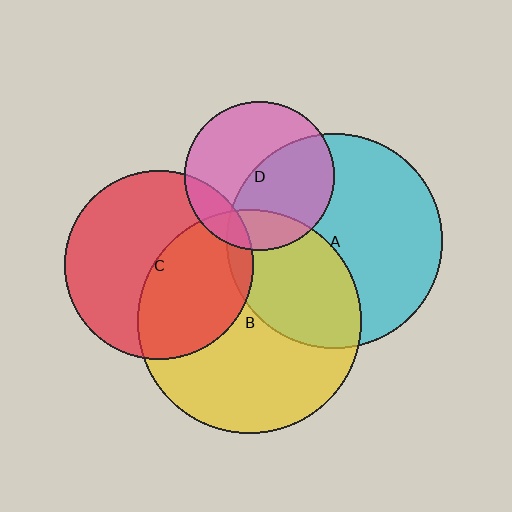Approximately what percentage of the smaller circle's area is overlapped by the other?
Approximately 5%.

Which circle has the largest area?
Circle B (yellow).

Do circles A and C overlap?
Yes.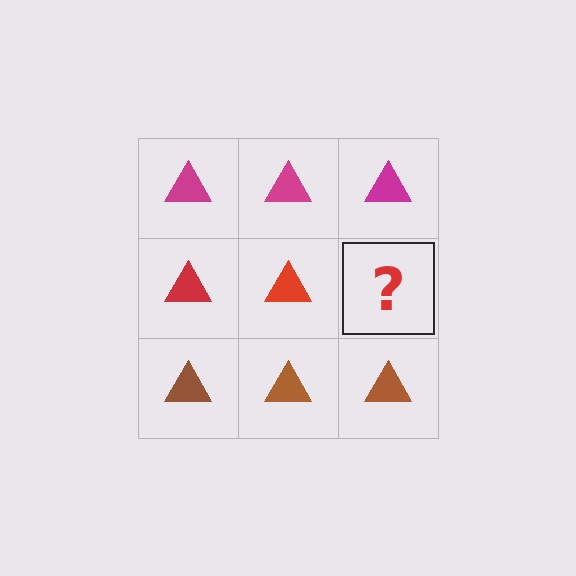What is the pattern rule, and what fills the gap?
The rule is that each row has a consistent color. The gap should be filled with a red triangle.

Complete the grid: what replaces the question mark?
The question mark should be replaced with a red triangle.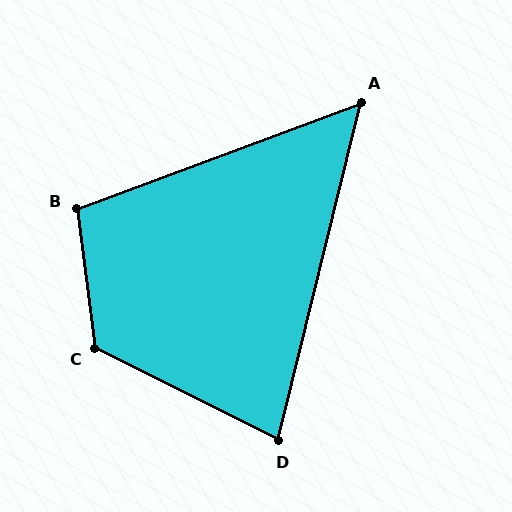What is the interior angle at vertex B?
Approximately 103 degrees (obtuse).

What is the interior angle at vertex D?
Approximately 77 degrees (acute).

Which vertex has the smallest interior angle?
A, at approximately 56 degrees.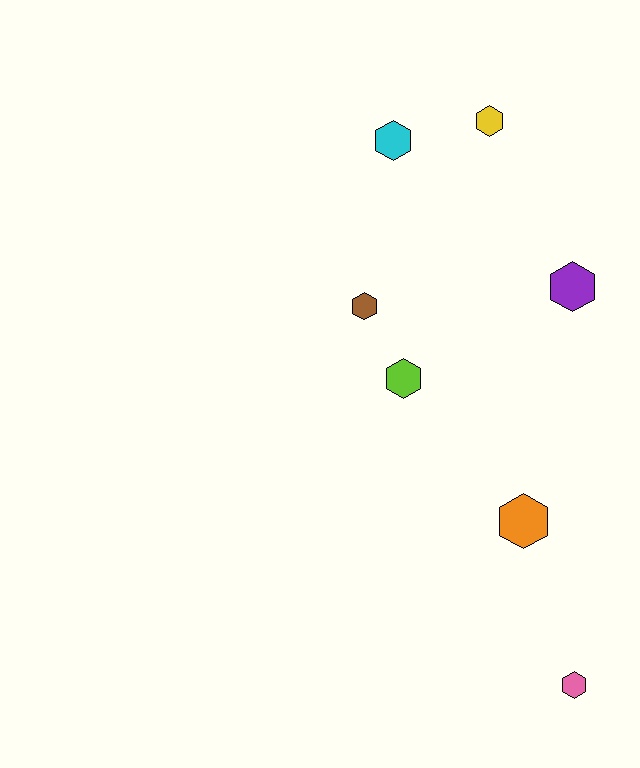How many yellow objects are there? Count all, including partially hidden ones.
There is 1 yellow object.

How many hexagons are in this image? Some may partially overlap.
There are 7 hexagons.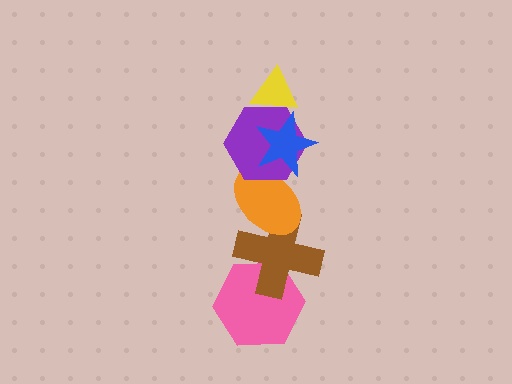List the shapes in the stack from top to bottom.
From top to bottom: the yellow triangle, the blue star, the purple hexagon, the orange ellipse, the brown cross, the pink hexagon.